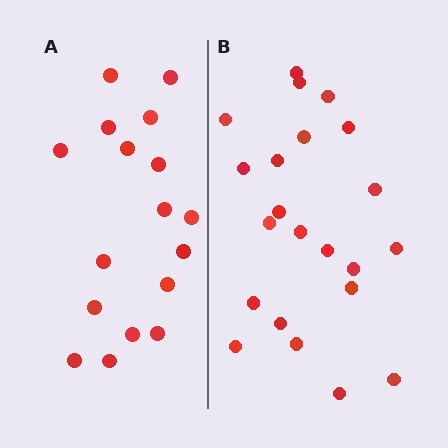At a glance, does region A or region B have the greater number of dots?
Region B (the right region) has more dots.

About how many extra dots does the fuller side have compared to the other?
Region B has about 5 more dots than region A.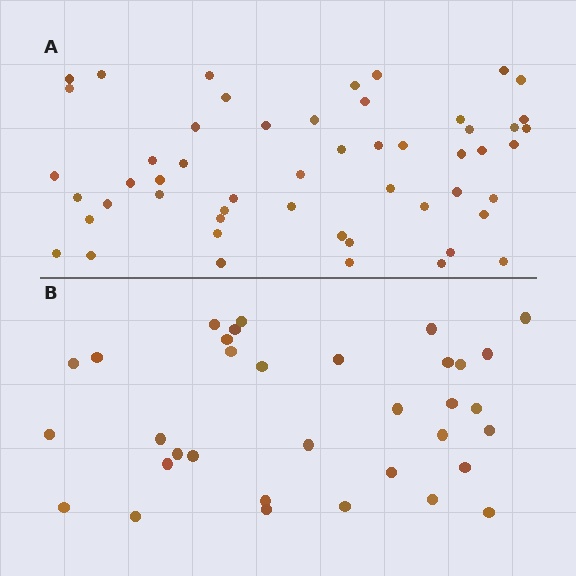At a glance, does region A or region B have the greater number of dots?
Region A (the top region) has more dots.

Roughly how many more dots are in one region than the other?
Region A has approximately 20 more dots than region B.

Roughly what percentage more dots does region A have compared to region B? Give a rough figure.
About 55% more.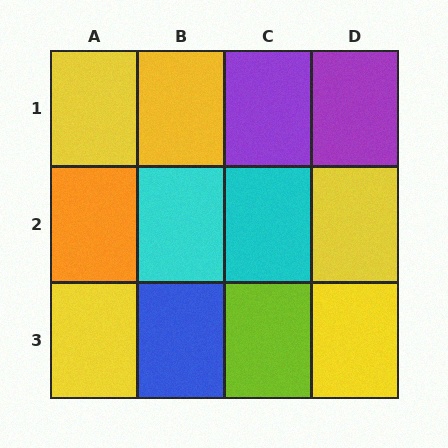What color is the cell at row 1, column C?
Purple.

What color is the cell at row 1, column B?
Yellow.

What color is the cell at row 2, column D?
Yellow.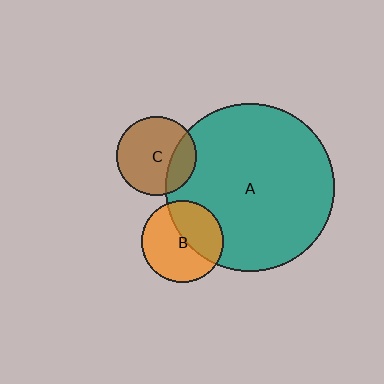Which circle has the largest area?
Circle A (teal).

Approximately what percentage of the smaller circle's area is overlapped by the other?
Approximately 25%.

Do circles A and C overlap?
Yes.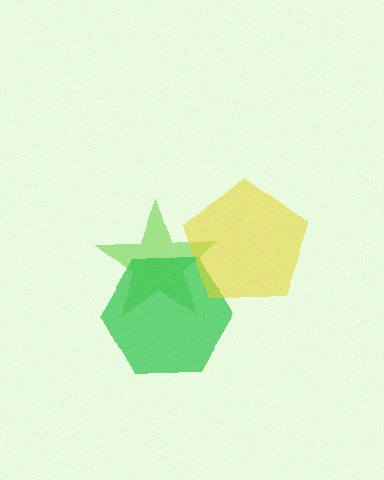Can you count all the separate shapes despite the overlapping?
Yes, there are 3 separate shapes.